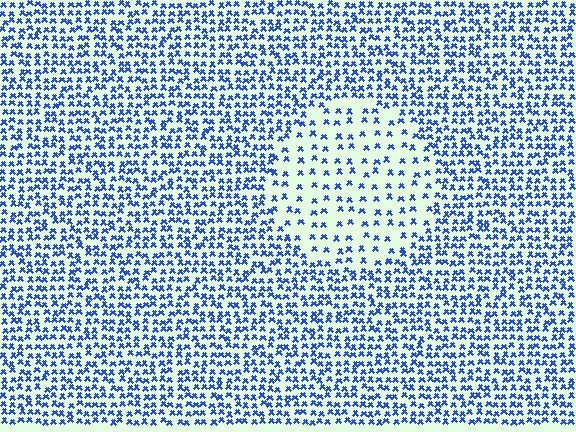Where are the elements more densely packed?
The elements are more densely packed outside the circle boundary.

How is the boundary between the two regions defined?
The boundary is defined by a change in element density (approximately 2.3x ratio). All elements are the same color, size, and shape.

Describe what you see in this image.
The image contains small blue elements arranged at two different densities. A circle-shaped region is visible where the elements are less densely packed than the surrounding area.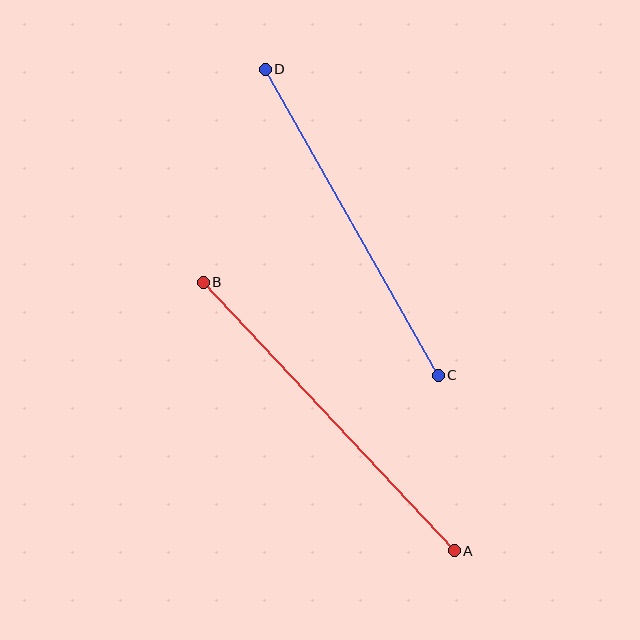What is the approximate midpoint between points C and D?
The midpoint is at approximately (352, 222) pixels.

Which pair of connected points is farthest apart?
Points A and B are farthest apart.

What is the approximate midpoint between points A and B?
The midpoint is at approximately (329, 417) pixels.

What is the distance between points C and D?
The distance is approximately 351 pixels.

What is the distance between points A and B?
The distance is approximately 368 pixels.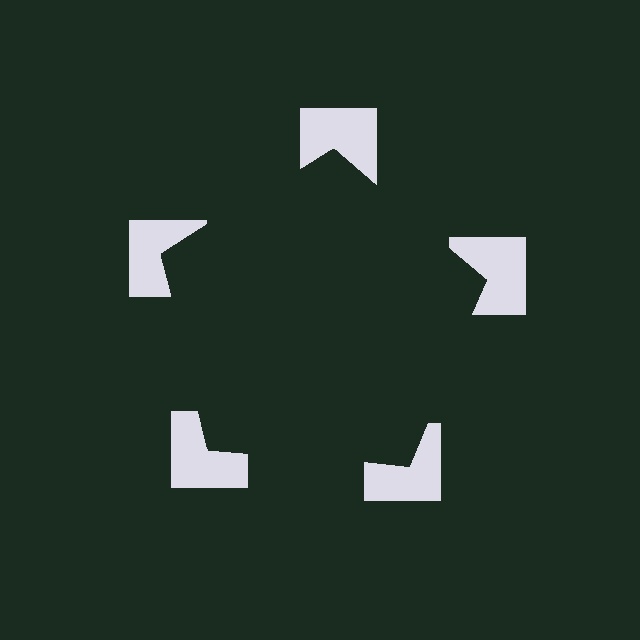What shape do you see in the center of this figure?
An illusory pentagon — its edges are inferred from the aligned wedge cuts in the notched squares, not physically drawn.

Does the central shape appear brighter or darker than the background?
It typically appears slightly darker than the background, even though no actual brightness change is drawn.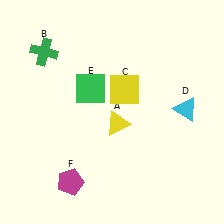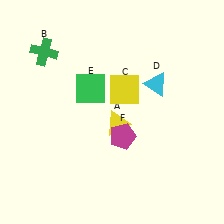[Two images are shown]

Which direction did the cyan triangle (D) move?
The cyan triangle (D) moved left.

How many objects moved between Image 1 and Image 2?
2 objects moved between the two images.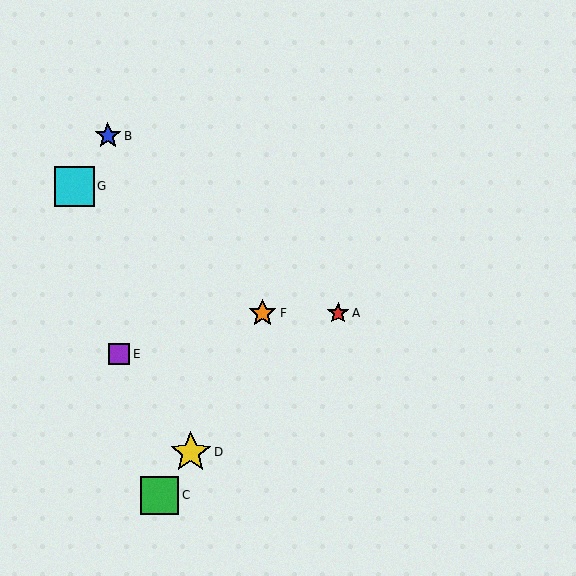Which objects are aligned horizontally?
Objects A, F are aligned horizontally.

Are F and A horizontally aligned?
Yes, both are at y≈313.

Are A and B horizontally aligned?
No, A is at y≈313 and B is at y≈136.